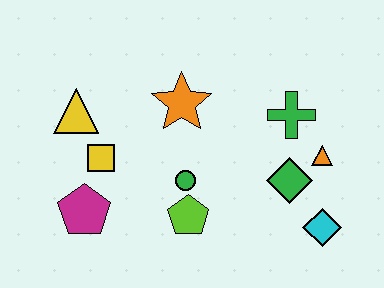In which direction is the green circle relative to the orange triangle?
The green circle is to the left of the orange triangle.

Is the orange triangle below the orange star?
Yes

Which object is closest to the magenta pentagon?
The yellow square is closest to the magenta pentagon.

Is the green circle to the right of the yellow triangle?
Yes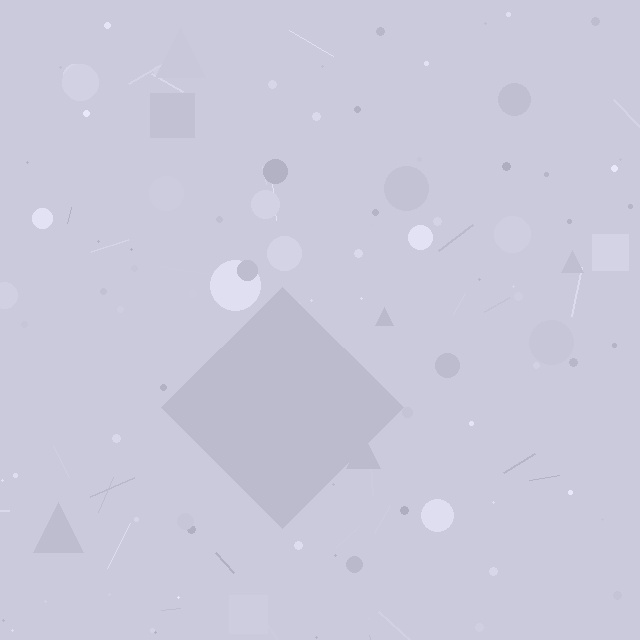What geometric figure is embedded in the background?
A diamond is embedded in the background.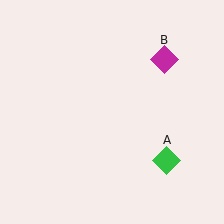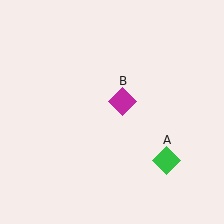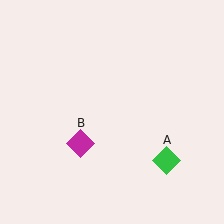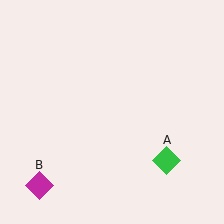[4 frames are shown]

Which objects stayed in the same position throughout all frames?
Green diamond (object A) remained stationary.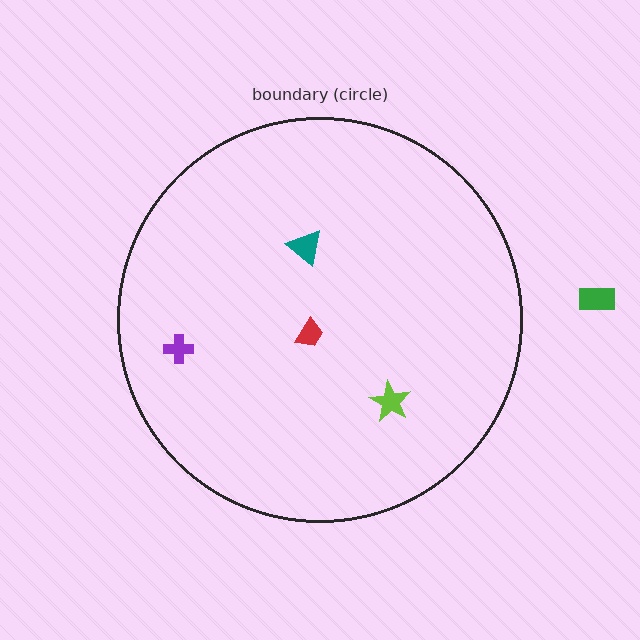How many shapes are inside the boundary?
4 inside, 1 outside.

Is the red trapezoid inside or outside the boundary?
Inside.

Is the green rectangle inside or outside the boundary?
Outside.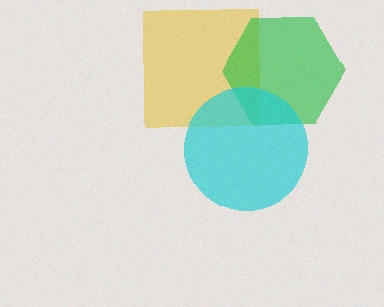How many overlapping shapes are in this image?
There are 3 overlapping shapes in the image.